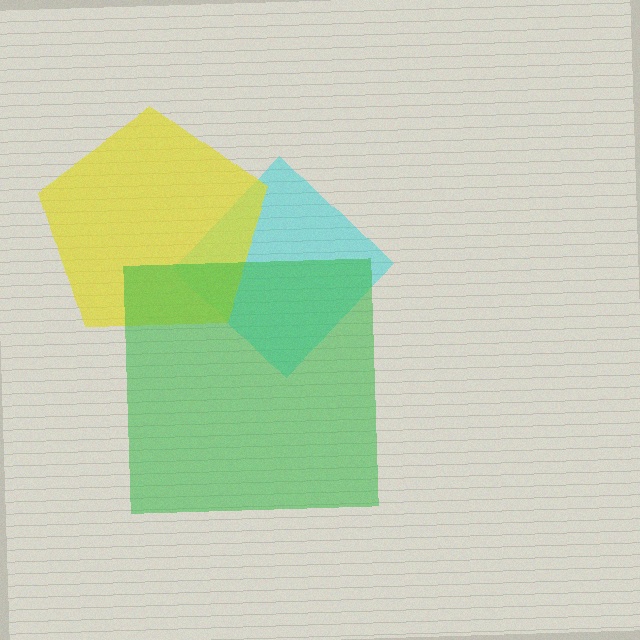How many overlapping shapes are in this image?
There are 3 overlapping shapes in the image.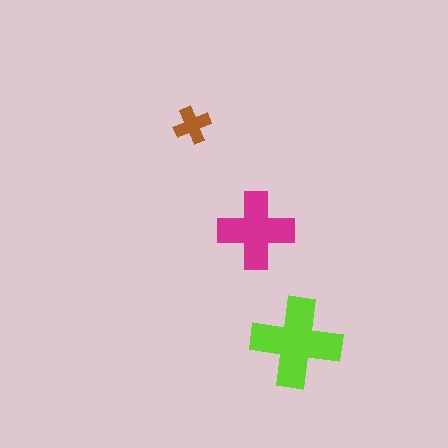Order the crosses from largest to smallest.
the lime one, the magenta one, the brown one.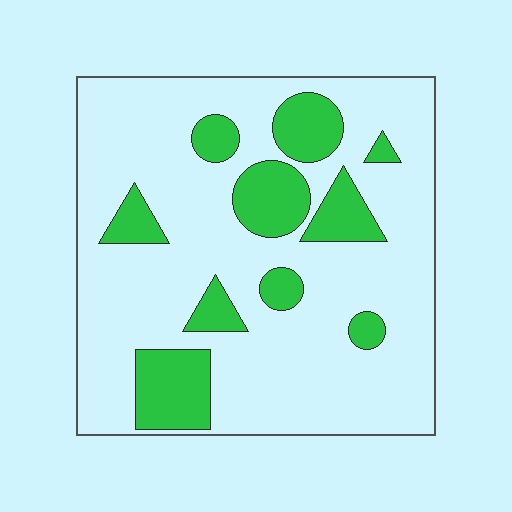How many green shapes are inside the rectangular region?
10.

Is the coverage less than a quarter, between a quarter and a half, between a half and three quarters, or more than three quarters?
Less than a quarter.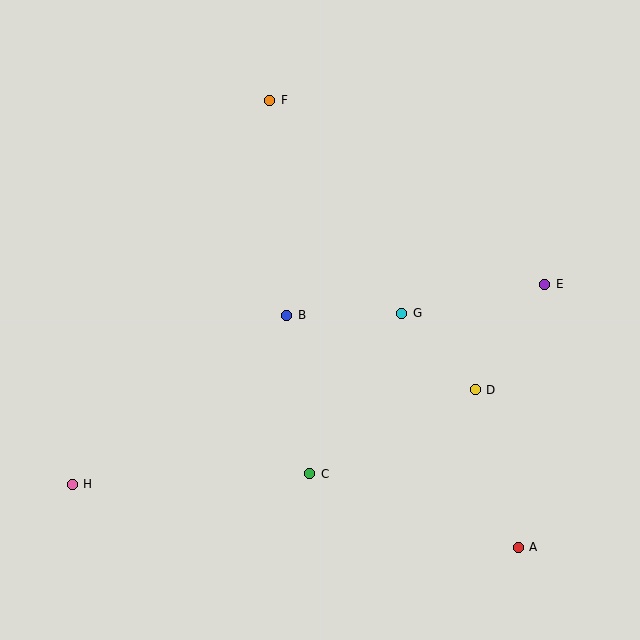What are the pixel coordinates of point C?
Point C is at (310, 474).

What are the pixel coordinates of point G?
Point G is at (402, 313).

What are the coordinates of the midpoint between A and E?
The midpoint between A and E is at (531, 416).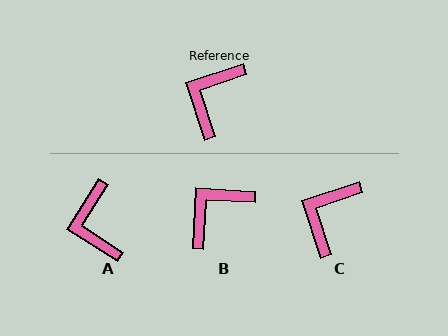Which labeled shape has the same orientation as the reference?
C.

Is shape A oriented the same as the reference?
No, it is off by about 39 degrees.